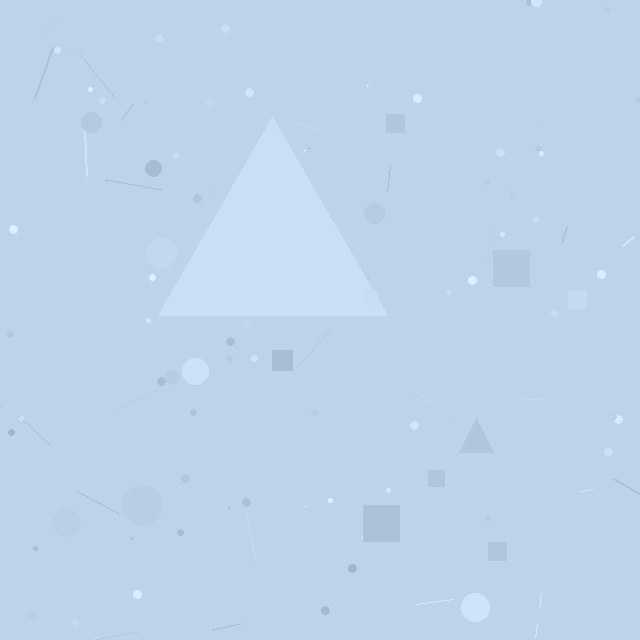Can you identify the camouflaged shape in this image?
The camouflaged shape is a triangle.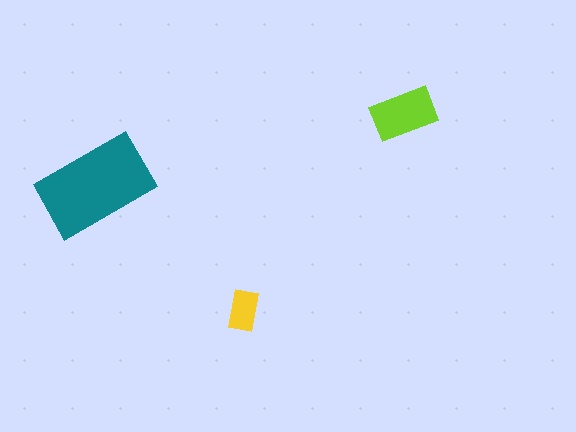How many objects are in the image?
There are 3 objects in the image.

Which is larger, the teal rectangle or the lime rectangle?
The teal one.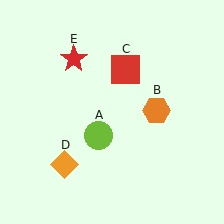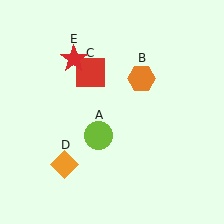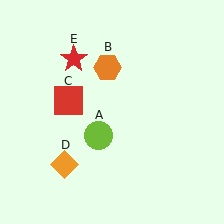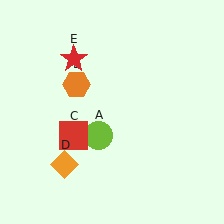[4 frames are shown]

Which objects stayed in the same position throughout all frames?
Lime circle (object A) and orange diamond (object D) and red star (object E) remained stationary.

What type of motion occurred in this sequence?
The orange hexagon (object B), red square (object C) rotated counterclockwise around the center of the scene.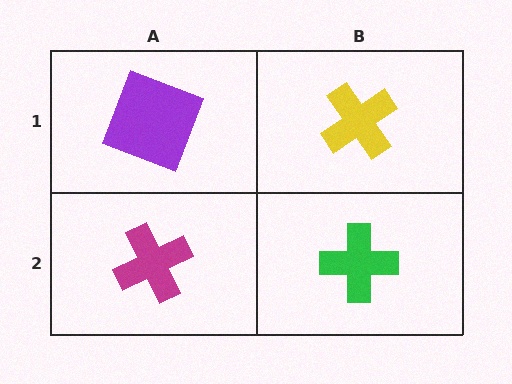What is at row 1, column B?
A yellow cross.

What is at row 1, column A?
A purple square.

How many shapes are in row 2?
2 shapes.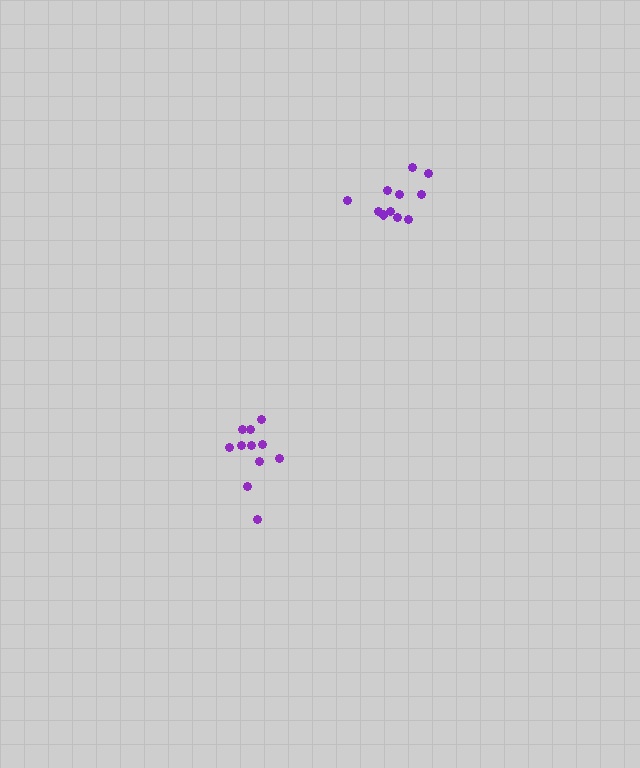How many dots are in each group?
Group 1: 11 dots, Group 2: 11 dots (22 total).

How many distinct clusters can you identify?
There are 2 distinct clusters.